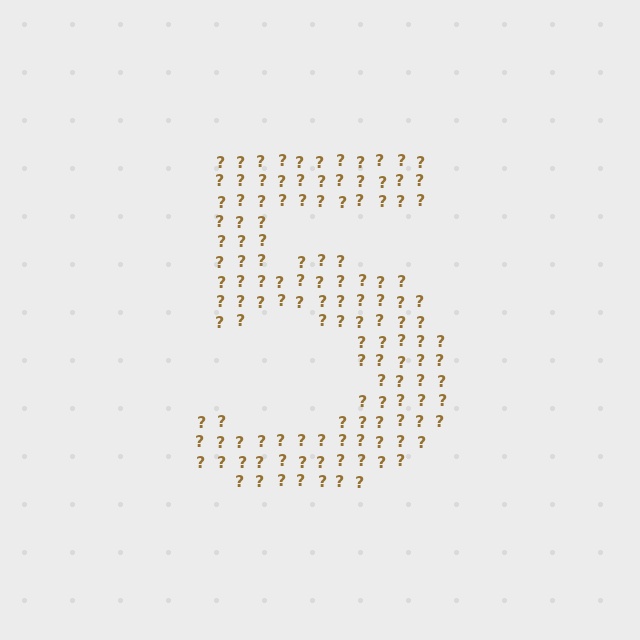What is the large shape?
The large shape is the digit 5.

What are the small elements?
The small elements are question marks.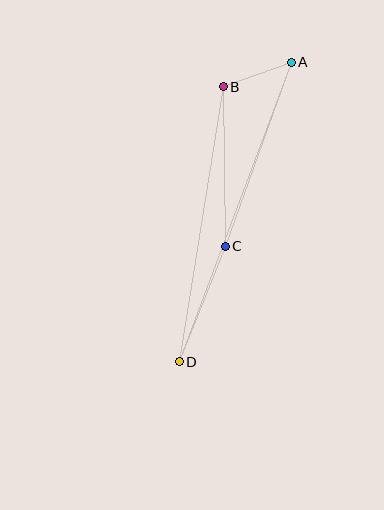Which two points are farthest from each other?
Points A and D are farthest from each other.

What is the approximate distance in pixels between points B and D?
The distance between B and D is approximately 279 pixels.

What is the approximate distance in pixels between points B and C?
The distance between B and C is approximately 160 pixels.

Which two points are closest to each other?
Points A and B are closest to each other.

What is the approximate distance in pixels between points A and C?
The distance between A and C is approximately 195 pixels.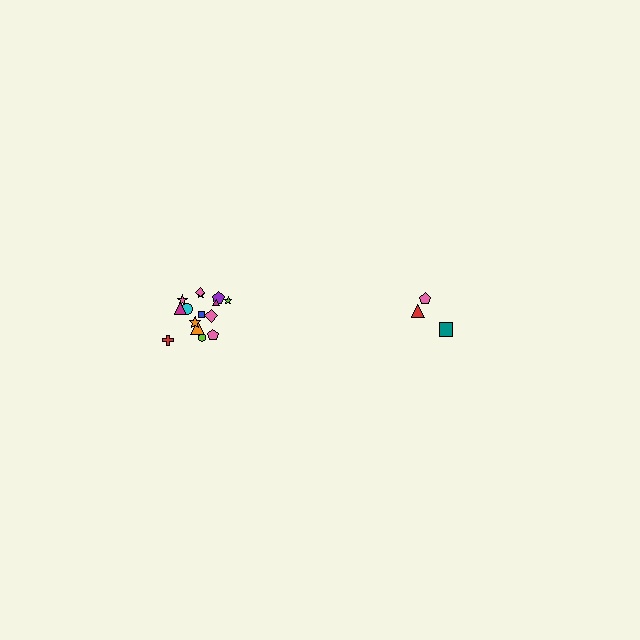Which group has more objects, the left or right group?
The left group.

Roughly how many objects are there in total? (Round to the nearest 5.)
Roughly 20 objects in total.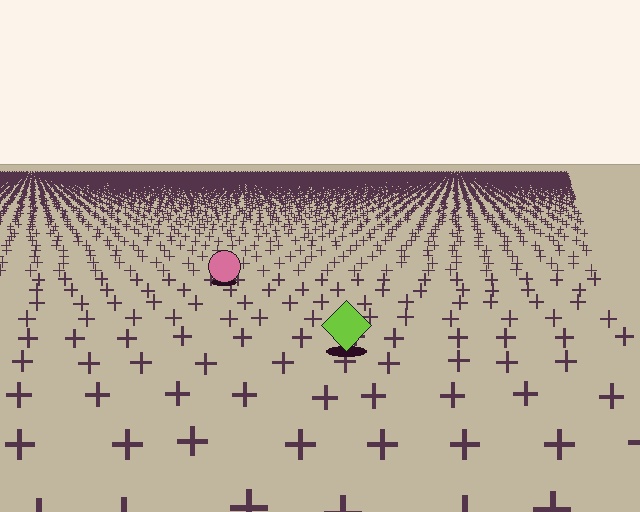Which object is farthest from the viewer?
The pink circle is farthest from the viewer. It appears smaller and the ground texture around it is denser.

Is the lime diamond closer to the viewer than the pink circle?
Yes. The lime diamond is closer — you can tell from the texture gradient: the ground texture is coarser near it.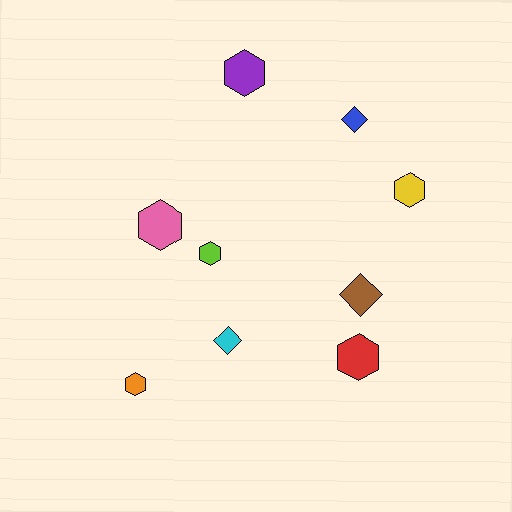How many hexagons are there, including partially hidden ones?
There are 6 hexagons.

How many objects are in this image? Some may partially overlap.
There are 9 objects.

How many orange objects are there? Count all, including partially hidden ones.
There is 1 orange object.